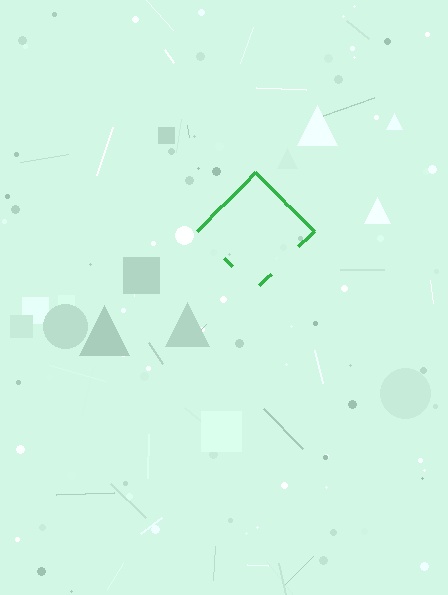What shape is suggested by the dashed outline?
The dashed outline suggests a diamond.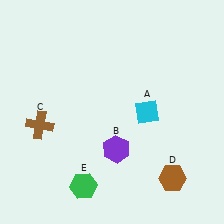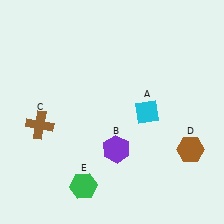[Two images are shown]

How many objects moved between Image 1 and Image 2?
1 object moved between the two images.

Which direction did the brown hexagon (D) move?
The brown hexagon (D) moved up.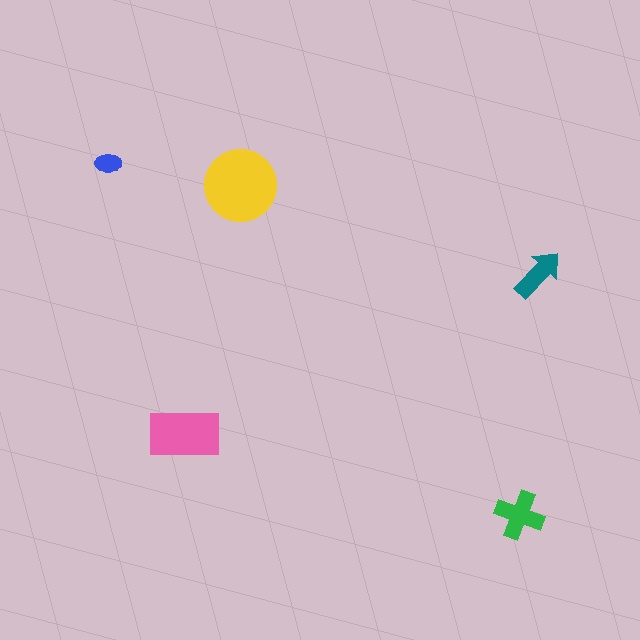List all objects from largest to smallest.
The yellow circle, the pink rectangle, the green cross, the teal arrow, the blue ellipse.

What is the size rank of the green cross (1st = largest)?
3rd.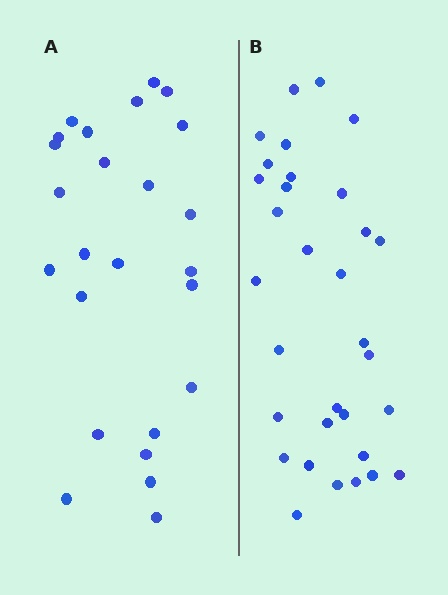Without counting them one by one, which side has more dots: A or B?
Region B (the right region) has more dots.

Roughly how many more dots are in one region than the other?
Region B has roughly 8 or so more dots than region A.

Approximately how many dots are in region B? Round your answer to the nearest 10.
About 30 dots. (The exact count is 32, which rounds to 30.)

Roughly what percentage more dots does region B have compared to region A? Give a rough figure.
About 30% more.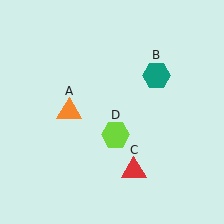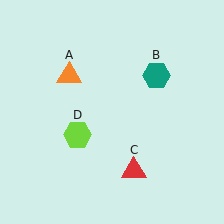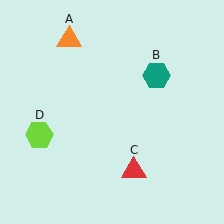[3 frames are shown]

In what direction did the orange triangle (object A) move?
The orange triangle (object A) moved up.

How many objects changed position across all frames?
2 objects changed position: orange triangle (object A), lime hexagon (object D).